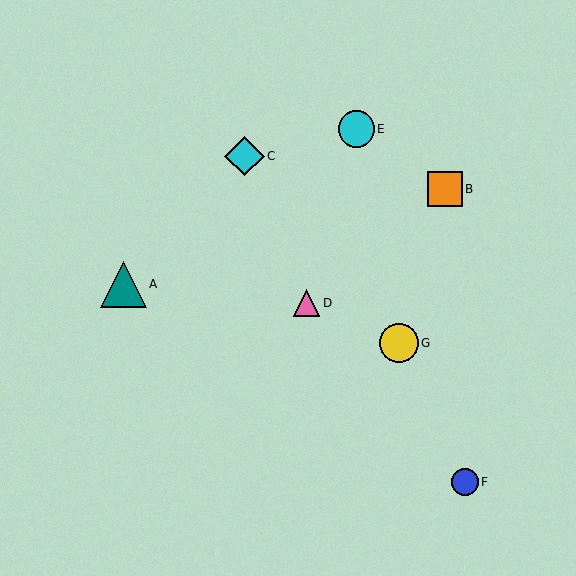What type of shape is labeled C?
Shape C is a cyan diamond.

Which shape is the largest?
The teal triangle (labeled A) is the largest.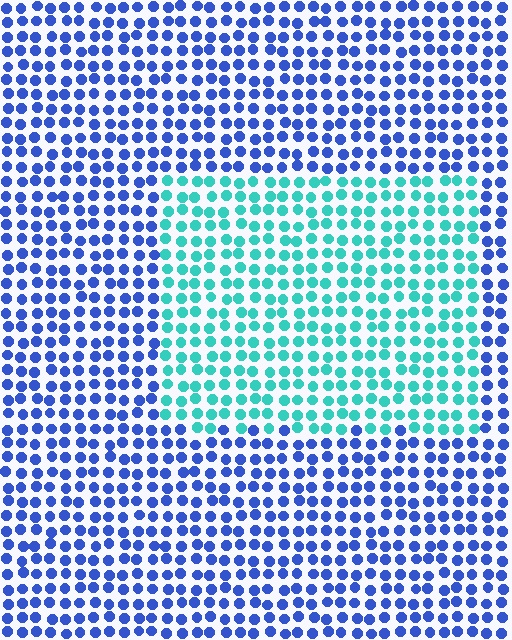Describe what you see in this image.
The image is filled with small blue elements in a uniform arrangement. A rectangle-shaped region is visible where the elements are tinted to a slightly different hue, forming a subtle color boundary.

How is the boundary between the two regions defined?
The boundary is defined purely by a slight shift in hue (about 54 degrees). Spacing, size, and orientation are identical on both sides.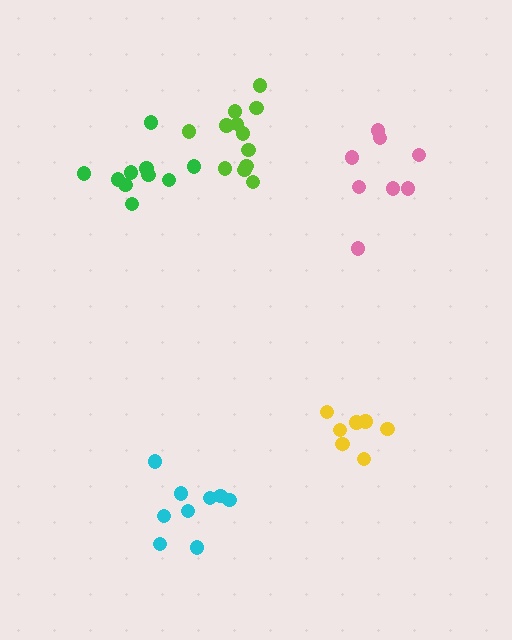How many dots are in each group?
Group 1: 10 dots, Group 2: 8 dots, Group 3: 7 dots, Group 4: 12 dots, Group 5: 9 dots (46 total).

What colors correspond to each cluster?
The clusters are colored: green, pink, yellow, lime, cyan.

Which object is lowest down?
The cyan cluster is bottommost.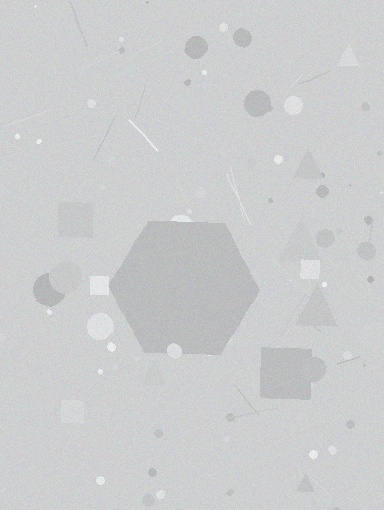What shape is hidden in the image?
A hexagon is hidden in the image.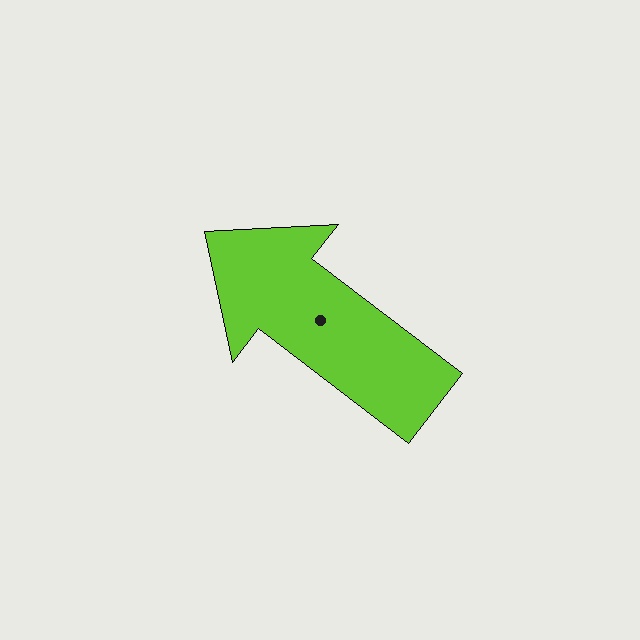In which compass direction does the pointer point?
Northwest.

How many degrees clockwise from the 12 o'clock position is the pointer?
Approximately 307 degrees.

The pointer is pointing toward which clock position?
Roughly 10 o'clock.